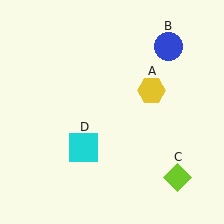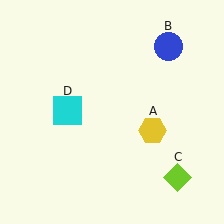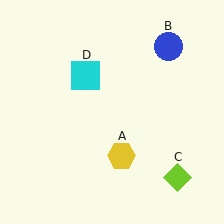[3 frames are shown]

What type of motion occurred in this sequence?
The yellow hexagon (object A), cyan square (object D) rotated clockwise around the center of the scene.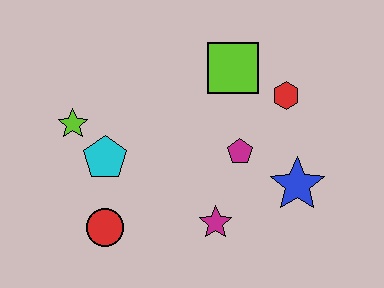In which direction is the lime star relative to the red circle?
The lime star is above the red circle.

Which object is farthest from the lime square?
The red circle is farthest from the lime square.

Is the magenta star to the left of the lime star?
No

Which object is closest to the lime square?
The red hexagon is closest to the lime square.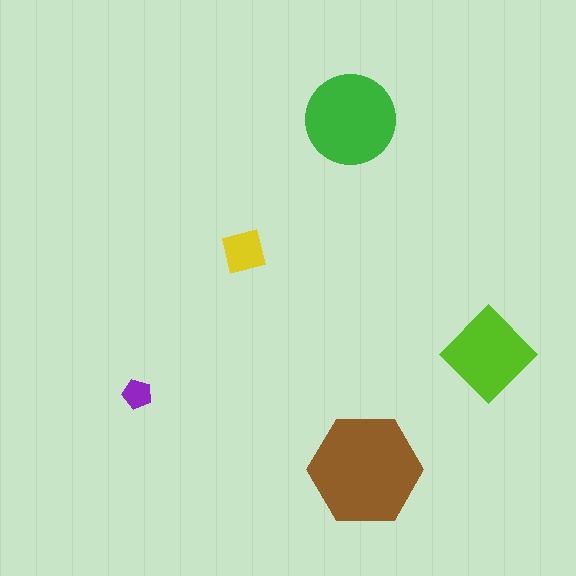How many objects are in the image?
There are 5 objects in the image.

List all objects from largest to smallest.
The brown hexagon, the green circle, the lime diamond, the yellow square, the purple pentagon.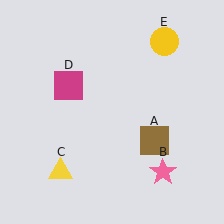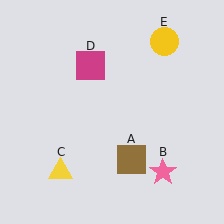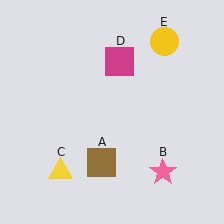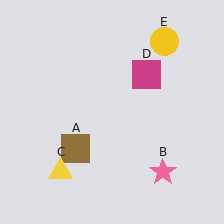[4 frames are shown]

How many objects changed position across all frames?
2 objects changed position: brown square (object A), magenta square (object D).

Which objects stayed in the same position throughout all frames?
Pink star (object B) and yellow triangle (object C) and yellow circle (object E) remained stationary.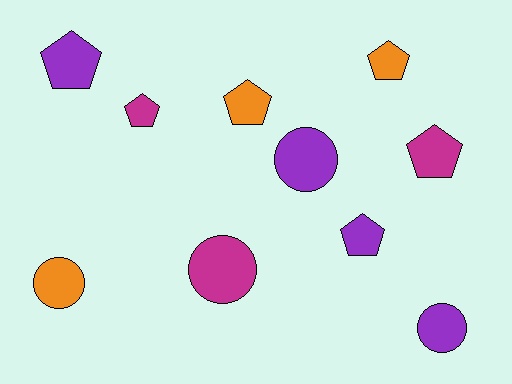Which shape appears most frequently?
Pentagon, with 6 objects.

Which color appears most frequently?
Purple, with 4 objects.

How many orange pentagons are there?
There are 2 orange pentagons.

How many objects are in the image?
There are 10 objects.